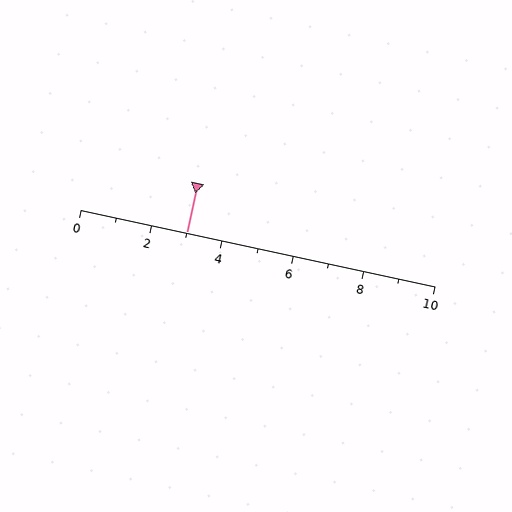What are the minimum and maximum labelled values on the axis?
The axis runs from 0 to 10.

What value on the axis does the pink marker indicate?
The marker indicates approximately 3.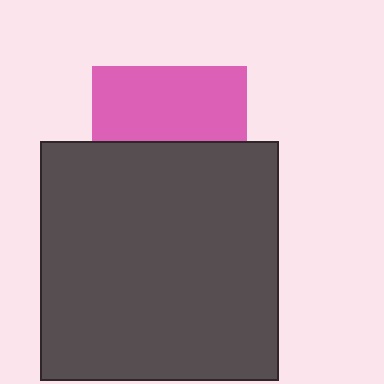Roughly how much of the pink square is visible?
About half of it is visible (roughly 49%).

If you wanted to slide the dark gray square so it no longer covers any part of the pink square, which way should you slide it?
Slide it down — that is the most direct way to separate the two shapes.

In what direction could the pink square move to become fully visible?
The pink square could move up. That would shift it out from behind the dark gray square entirely.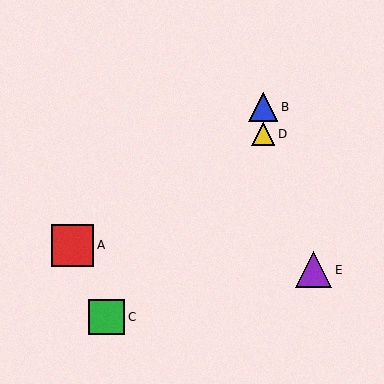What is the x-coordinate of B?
Object B is at x≈263.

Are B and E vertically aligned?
No, B is at x≈263 and E is at x≈314.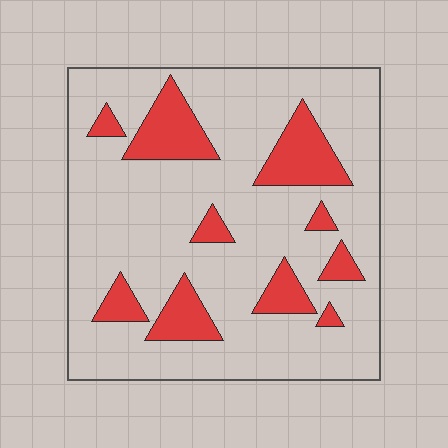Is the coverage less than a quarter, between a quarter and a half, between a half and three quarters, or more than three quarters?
Less than a quarter.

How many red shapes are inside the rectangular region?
10.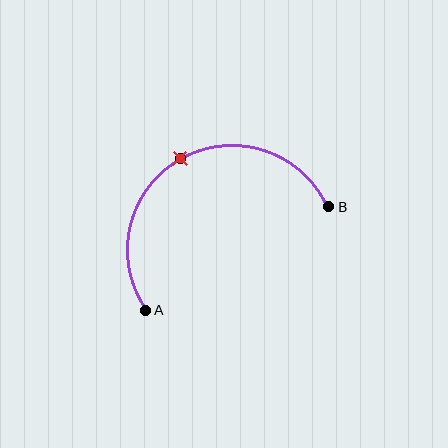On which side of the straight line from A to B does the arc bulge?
The arc bulges above the straight line connecting A and B.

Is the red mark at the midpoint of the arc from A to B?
Yes. The red mark lies on the arc at equal arc-length from both A and B — it is the arc midpoint.